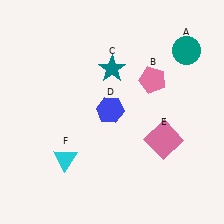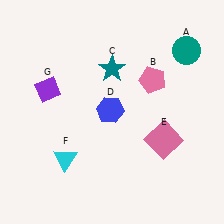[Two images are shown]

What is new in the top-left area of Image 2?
A purple diamond (G) was added in the top-left area of Image 2.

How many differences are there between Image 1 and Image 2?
There is 1 difference between the two images.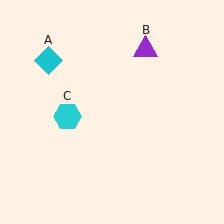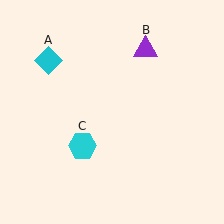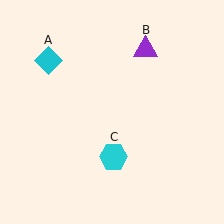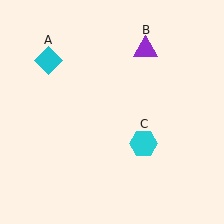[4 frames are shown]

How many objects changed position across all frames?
1 object changed position: cyan hexagon (object C).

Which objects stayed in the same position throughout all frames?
Cyan diamond (object A) and purple triangle (object B) remained stationary.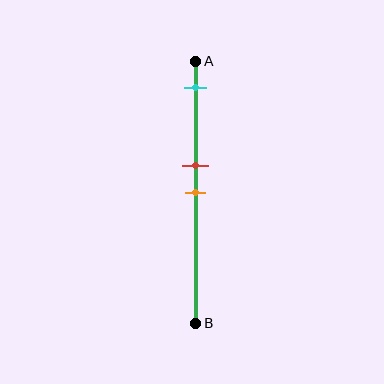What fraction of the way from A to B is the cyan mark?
The cyan mark is approximately 10% (0.1) of the way from A to B.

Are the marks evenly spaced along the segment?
No, the marks are not evenly spaced.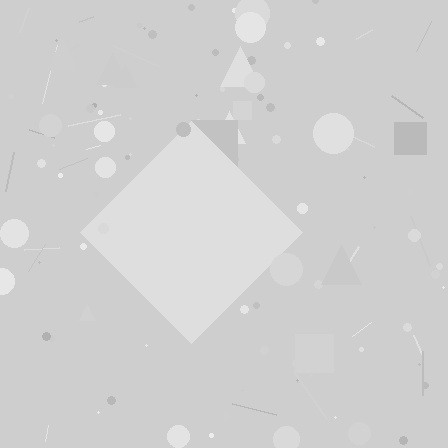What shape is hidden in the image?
A diamond is hidden in the image.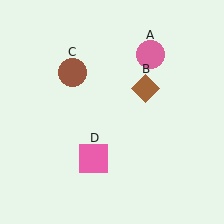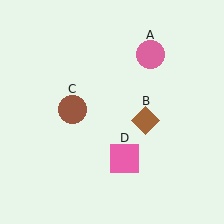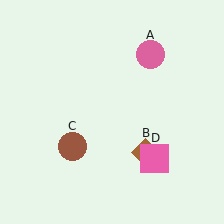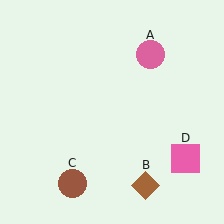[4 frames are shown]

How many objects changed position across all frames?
3 objects changed position: brown diamond (object B), brown circle (object C), pink square (object D).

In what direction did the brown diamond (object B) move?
The brown diamond (object B) moved down.